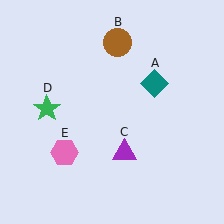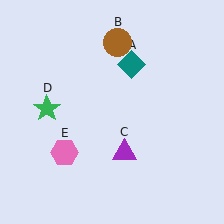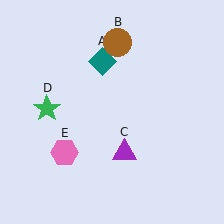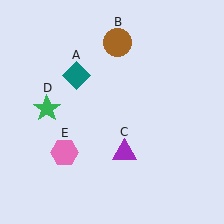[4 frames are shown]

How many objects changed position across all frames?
1 object changed position: teal diamond (object A).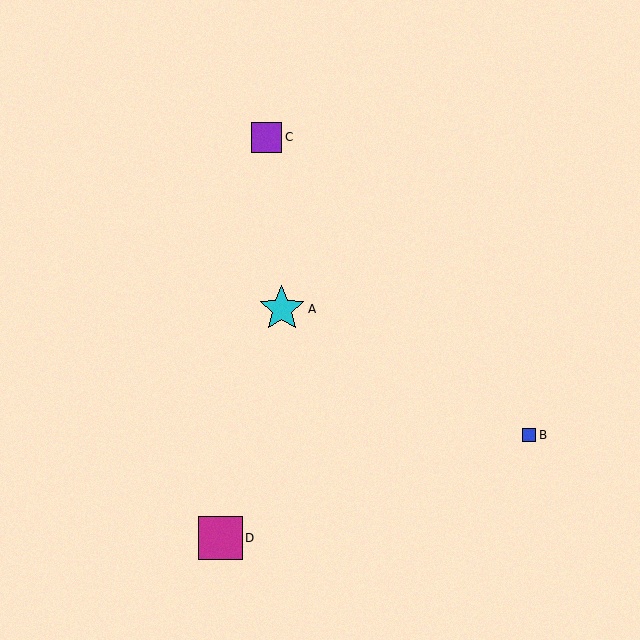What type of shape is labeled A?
Shape A is a cyan star.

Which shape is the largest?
The cyan star (labeled A) is the largest.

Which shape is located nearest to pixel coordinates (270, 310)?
The cyan star (labeled A) at (282, 309) is nearest to that location.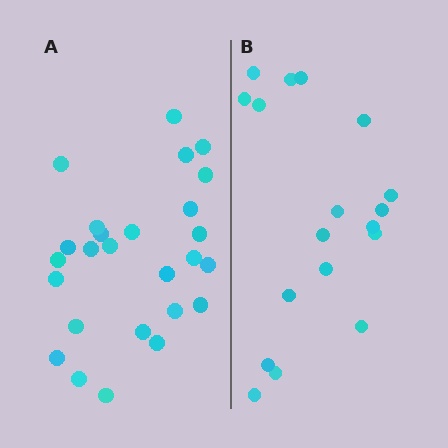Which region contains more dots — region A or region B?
Region A (the left region) has more dots.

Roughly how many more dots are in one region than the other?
Region A has roughly 8 or so more dots than region B.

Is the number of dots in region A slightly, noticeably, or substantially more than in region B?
Region A has noticeably more, but not dramatically so. The ratio is roughly 1.4 to 1.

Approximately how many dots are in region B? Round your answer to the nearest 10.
About 20 dots. (The exact count is 18, which rounds to 20.)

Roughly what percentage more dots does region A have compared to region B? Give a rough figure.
About 45% more.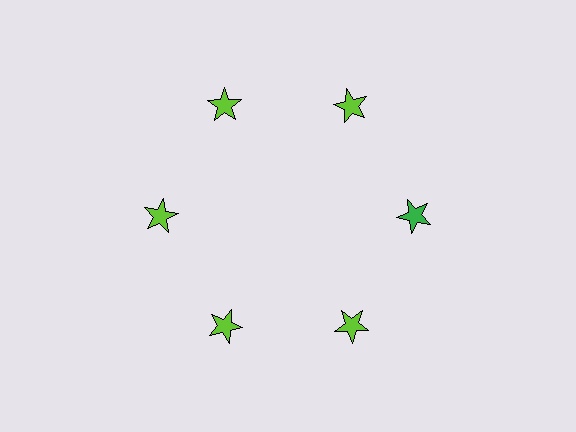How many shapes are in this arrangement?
There are 6 shapes arranged in a ring pattern.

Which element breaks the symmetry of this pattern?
The green star at roughly the 3 o'clock position breaks the symmetry. All other shapes are lime stars.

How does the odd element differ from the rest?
It has a different color: green instead of lime.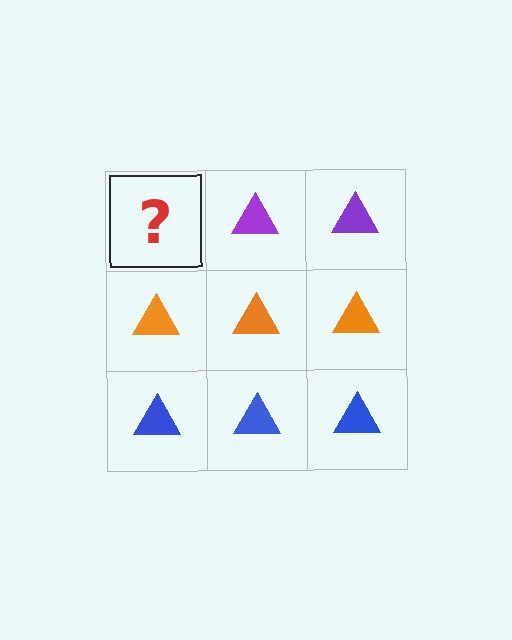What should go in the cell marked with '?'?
The missing cell should contain a purple triangle.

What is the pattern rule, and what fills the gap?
The rule is that each row has a consistent color. The gap should be filled with a purple triangle.